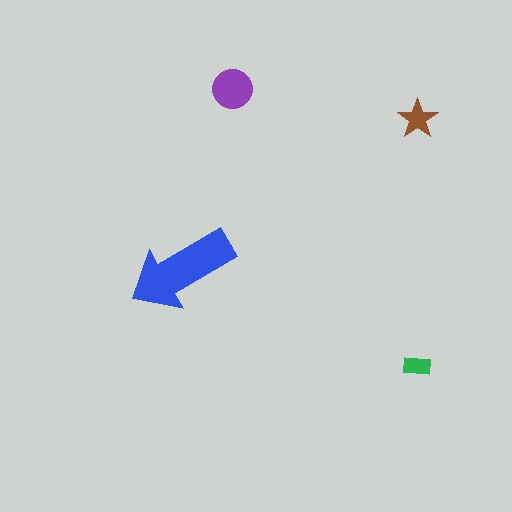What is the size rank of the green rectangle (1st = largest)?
4th.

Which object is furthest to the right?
The brown star is rightmost.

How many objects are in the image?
There are 4 objects in the image.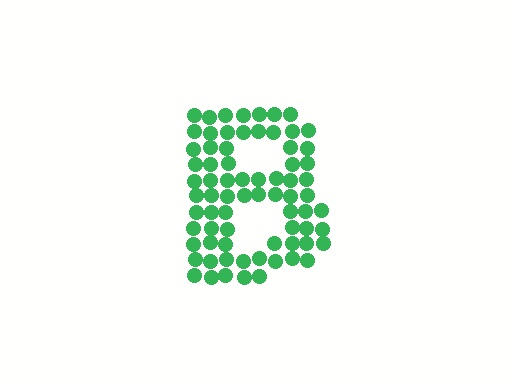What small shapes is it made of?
It is made of small circles.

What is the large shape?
The large shape is the letter B.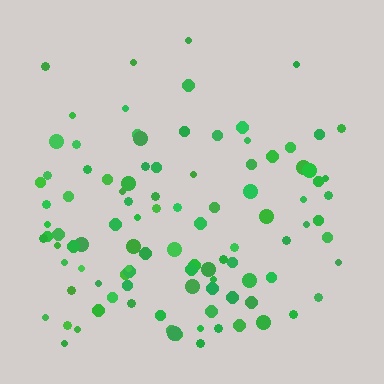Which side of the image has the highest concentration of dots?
The bottom.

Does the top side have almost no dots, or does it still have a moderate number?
Still a moderate number, just noticeably fewer than the bottom.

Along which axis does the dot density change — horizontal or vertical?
Vertical.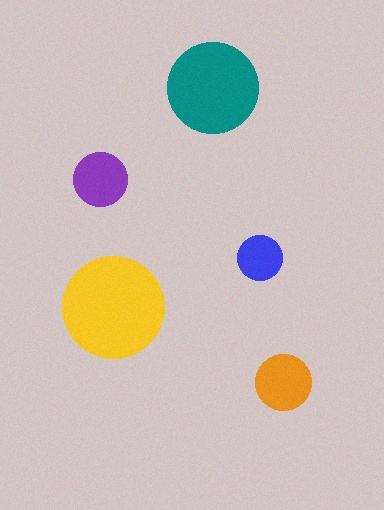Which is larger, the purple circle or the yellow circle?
The yellow one.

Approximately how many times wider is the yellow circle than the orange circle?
About 2 times wider.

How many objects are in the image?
There are 5 objects in the image.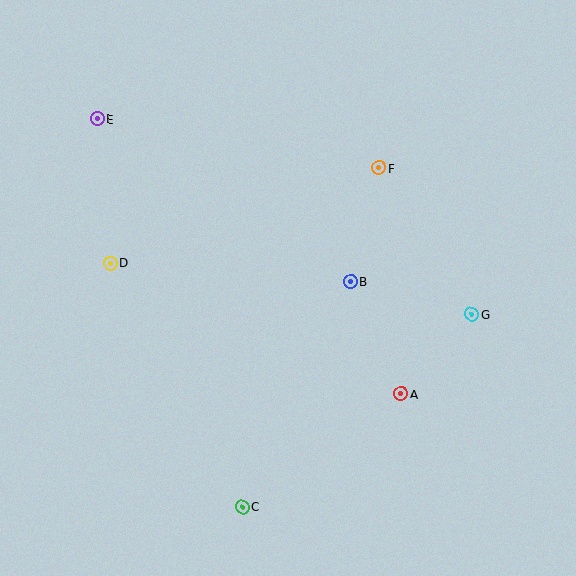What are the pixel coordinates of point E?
Point E is at (97, 119).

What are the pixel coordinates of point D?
Point D is at (110, 263).